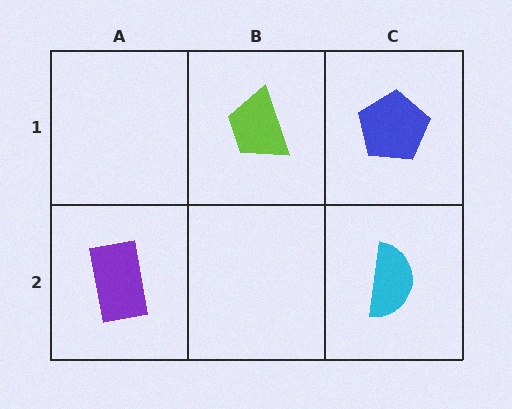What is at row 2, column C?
A cyan semicircle.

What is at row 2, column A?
A purple rectangle.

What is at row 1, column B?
A lime trapezoid.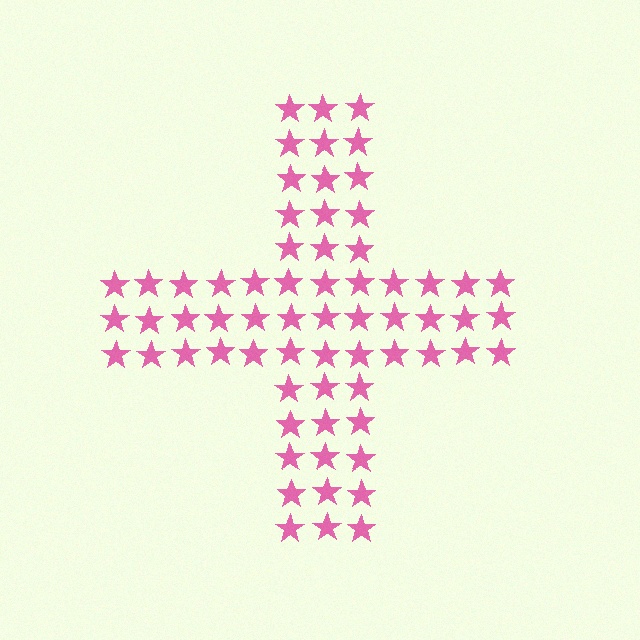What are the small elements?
The small elements are stars.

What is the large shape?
The large shape is a cross.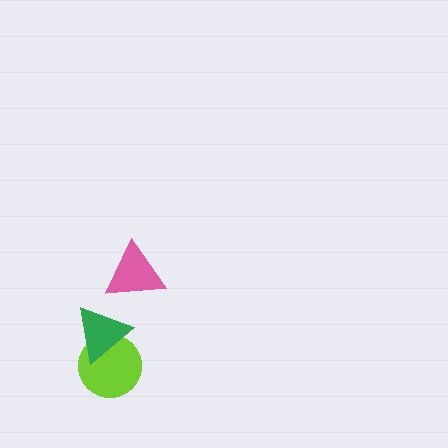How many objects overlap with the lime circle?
1 object overlaps with the lime circle.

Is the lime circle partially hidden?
Yes, it is partially covered by another shape.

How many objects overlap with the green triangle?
1 object overlaps with the green triangle.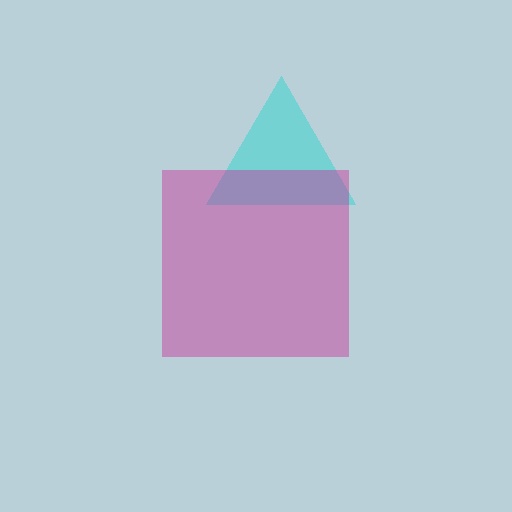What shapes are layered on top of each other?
The layered shapes are: a cyan triangle, a magenta square.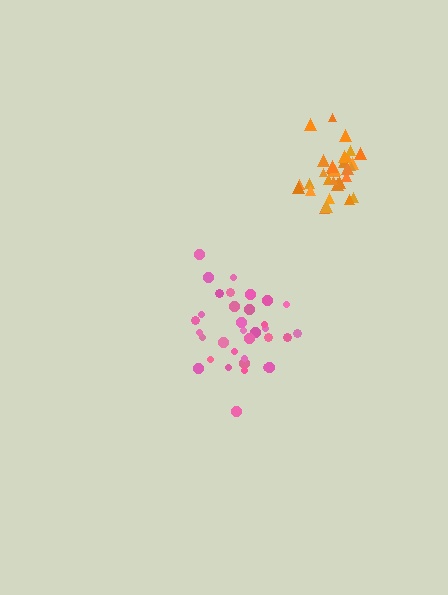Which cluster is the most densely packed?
Orange.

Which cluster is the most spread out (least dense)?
Pink.